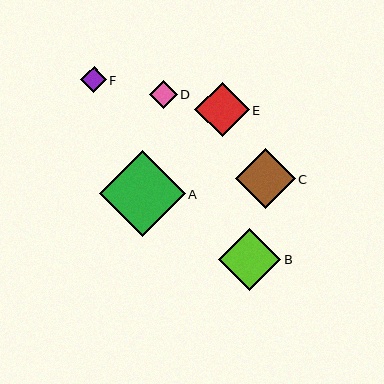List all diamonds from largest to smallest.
From largest to smallest: A, B, C, E, D, F.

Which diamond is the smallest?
Diamond F is the smallest with a size of approximately 26 pixels.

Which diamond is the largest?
Diamond A is the largest with a size of approximately 86 pixels.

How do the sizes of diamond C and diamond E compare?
Diamond C and diamond E are approximately the same size.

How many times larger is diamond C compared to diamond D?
Diamond C is approximately 2.1 times the size of diamond D.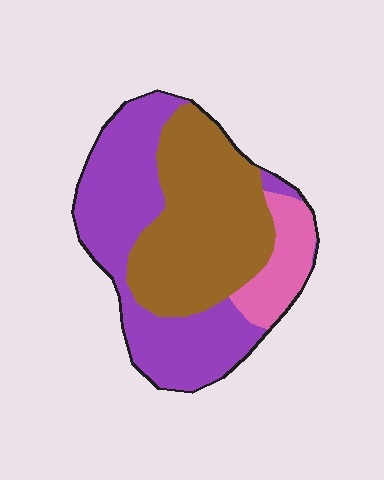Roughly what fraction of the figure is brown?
Brown covers 43% of the figure.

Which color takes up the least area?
Pink, at roughly 10%.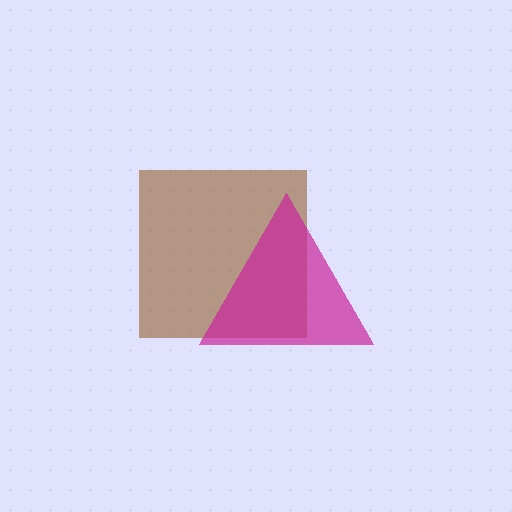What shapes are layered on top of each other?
The layered shapes are: a brown square, a magenta triangle.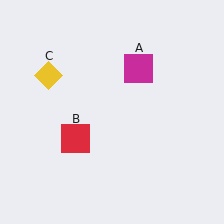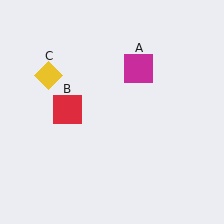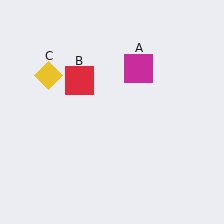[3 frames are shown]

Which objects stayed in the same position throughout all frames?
Magenta square (object A) and yellow diamond (object C) remained stationary.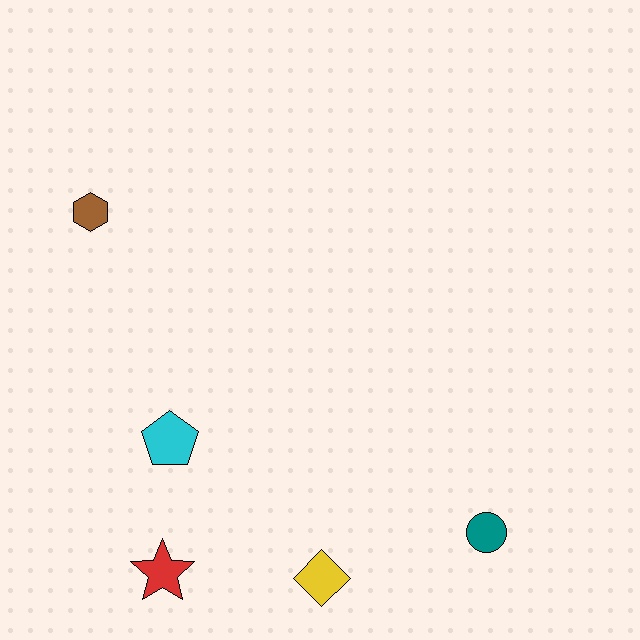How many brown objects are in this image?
There is 1 brown object.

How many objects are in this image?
There are 5 objects.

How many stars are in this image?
There is 1 star.